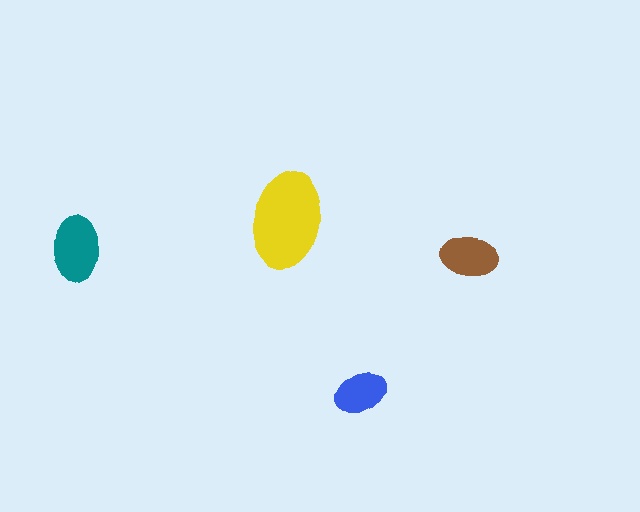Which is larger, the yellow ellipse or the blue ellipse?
The yellow one.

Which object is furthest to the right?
The brown ellipse is rightmost.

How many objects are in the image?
There are 4 objects in the image.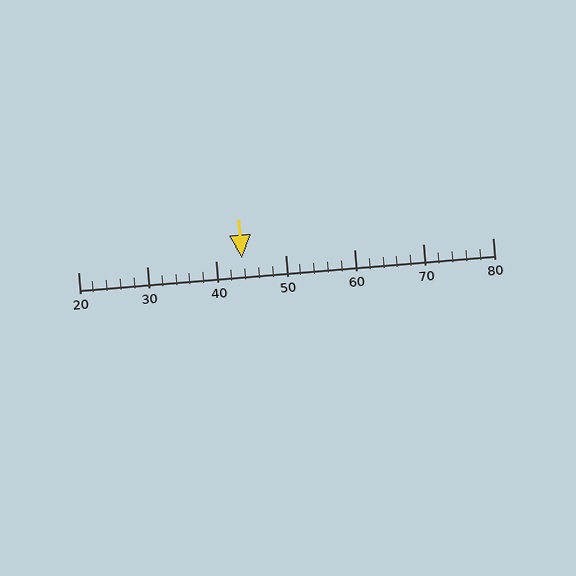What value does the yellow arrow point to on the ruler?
The yellow arrow points to approximately 44.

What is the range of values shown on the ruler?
The ruler shows values from 20 to 80.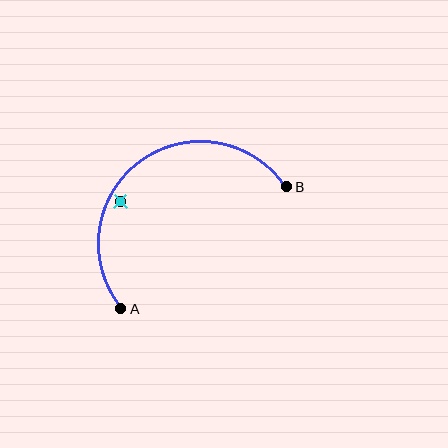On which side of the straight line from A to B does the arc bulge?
The arc bulges above and to the left of the straight line connecting A and B.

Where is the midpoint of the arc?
The arc midpoint is the point on the curve farthest from the straight line joining A and B. It sits above and to the left of that line.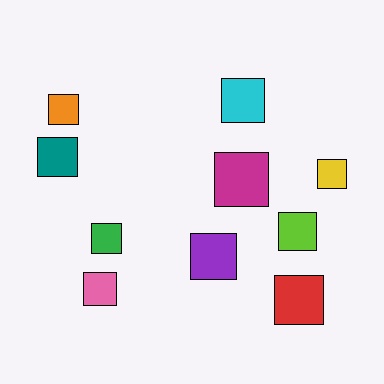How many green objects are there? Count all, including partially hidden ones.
There is 1 green object.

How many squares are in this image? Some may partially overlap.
There are 10 squares.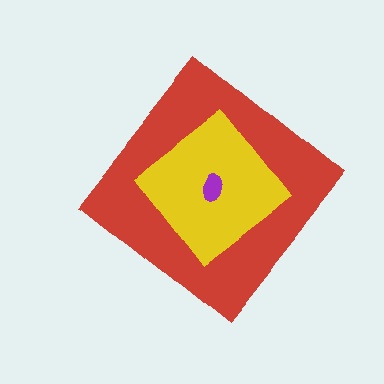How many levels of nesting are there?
3.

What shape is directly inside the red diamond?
The yellow diamond.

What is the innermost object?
The purple ellipse.